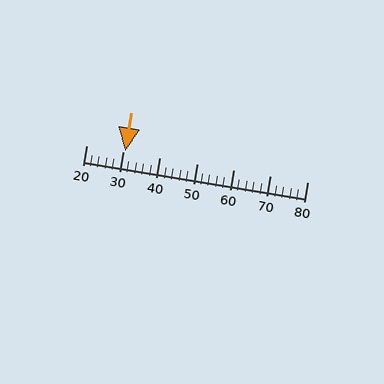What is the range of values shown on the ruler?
The ruler shows values from 20 to 80.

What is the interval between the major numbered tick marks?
The major tick marks are spaced 10 units apart.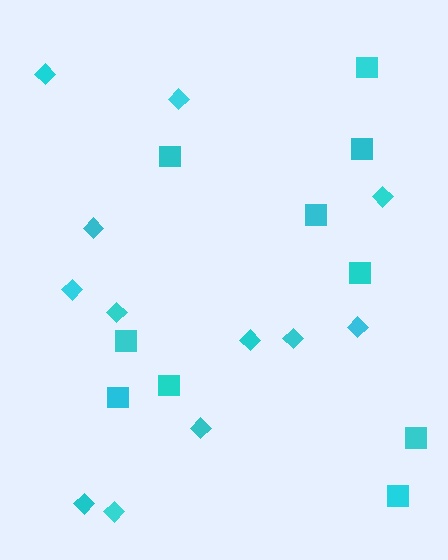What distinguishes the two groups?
There are 2 groups: one group of squares (10) and one group of diamonds (12).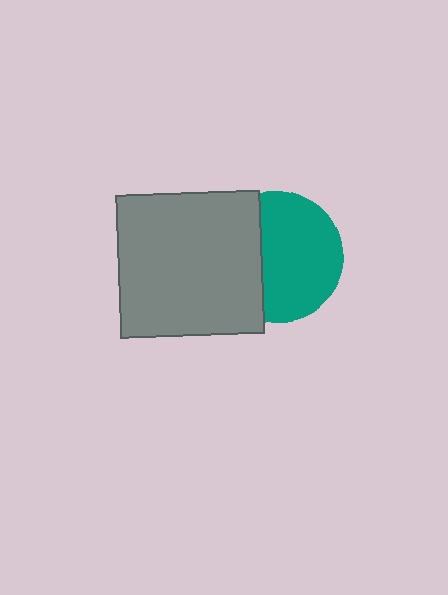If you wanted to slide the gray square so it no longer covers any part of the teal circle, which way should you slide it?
Slide it left — that is the most direct way to separate the two shapes.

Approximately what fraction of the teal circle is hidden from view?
Roughly 36% of the teal circle is hidden behind the gray square.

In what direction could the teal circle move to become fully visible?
The teal circle could move right. That would shift it out from behind the gray square entirely.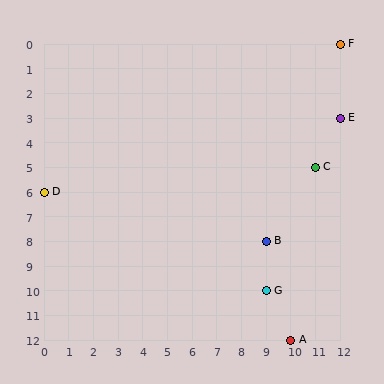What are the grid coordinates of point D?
Point D is at grid coordinates (0, 6).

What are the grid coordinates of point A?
Point A is at grid coordinates (10, 12).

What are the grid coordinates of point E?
Point E is at grid coordinates (12, 3).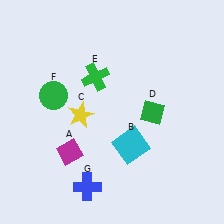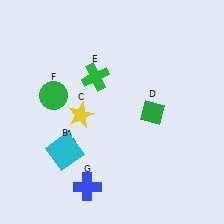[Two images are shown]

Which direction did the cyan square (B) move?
The cyan square (B) moved left.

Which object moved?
The cyan square (B) moved left.